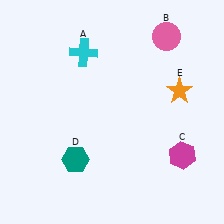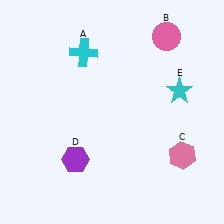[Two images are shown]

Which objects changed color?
C changed from magenta to pink. D changed from teal to purple. E changed from orange to cyan.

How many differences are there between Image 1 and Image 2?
There are 3 differences between the two images.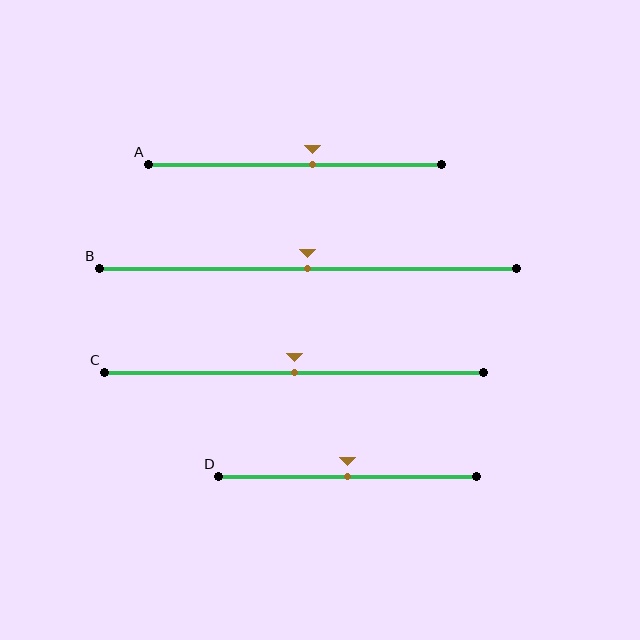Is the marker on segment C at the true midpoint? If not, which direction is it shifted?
Yes, the marker on segment C is at the true midpoint.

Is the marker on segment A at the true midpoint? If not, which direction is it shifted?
No, the marker on segment A is shifted to the right by about 6% of the segment length.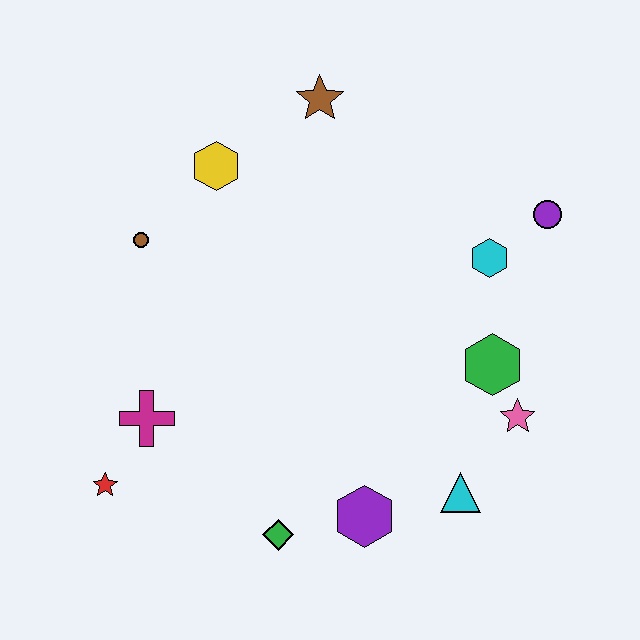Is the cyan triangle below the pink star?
Yes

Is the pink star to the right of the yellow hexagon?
Yes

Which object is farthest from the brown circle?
The pink star is farthest from the brown circle.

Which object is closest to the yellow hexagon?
The brown circle is closest to the yellow hexagon.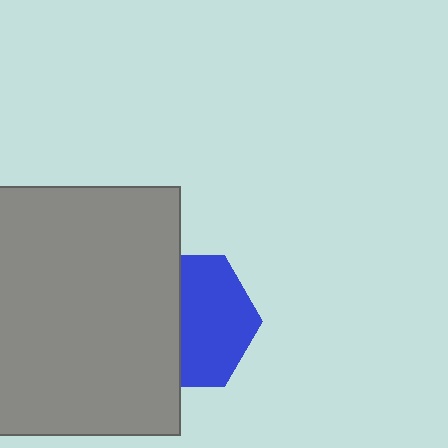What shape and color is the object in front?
The object in front is a gray square.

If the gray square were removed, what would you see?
You would see the complete blue hexagon.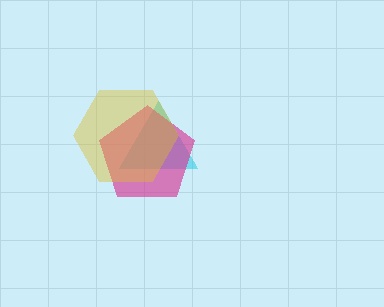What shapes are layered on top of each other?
The layered shapes are: a cyan triangle, a magenta pentagon, a yellow hexagon.